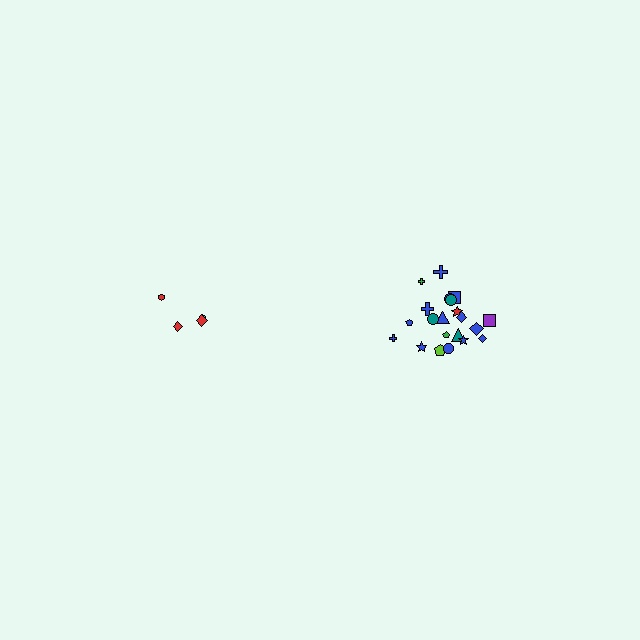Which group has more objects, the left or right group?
The right group.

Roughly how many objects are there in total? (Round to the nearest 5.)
Roughly 25 objects in total.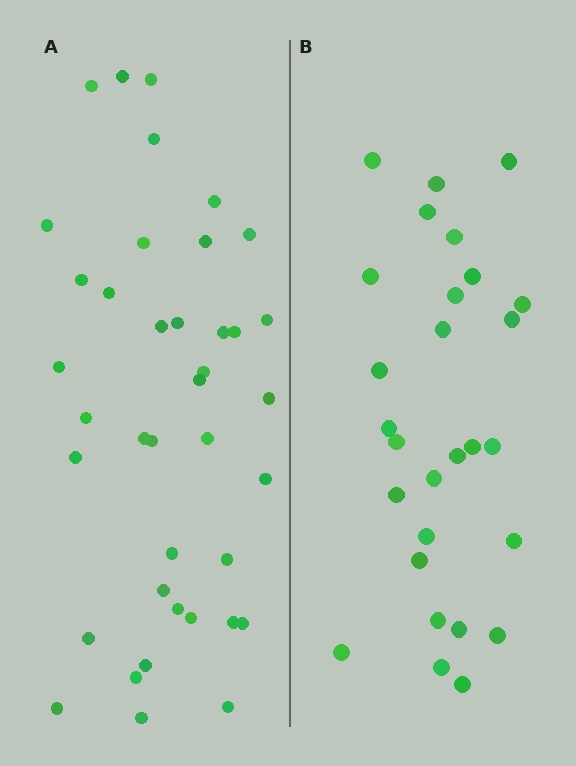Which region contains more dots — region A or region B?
Region A (the left region) has more dots.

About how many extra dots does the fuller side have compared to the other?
Region A has roughly 12 or so more dots than region B.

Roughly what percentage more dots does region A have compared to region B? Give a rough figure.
About 40% more.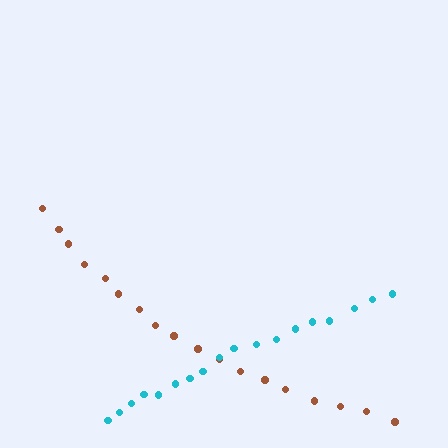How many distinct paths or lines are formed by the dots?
There are 2 distinct paths.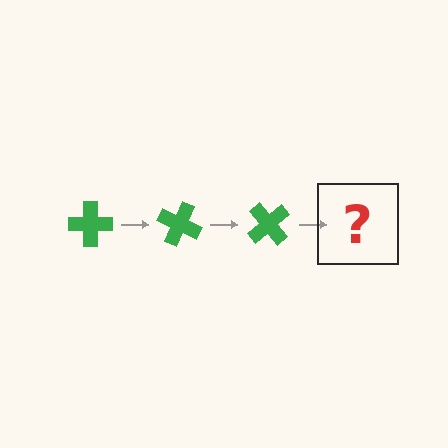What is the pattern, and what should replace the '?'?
The pattern is that the cross rotates 25 degrees each step. The '?' should be a green cross rotated 75 degrees.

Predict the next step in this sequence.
The next step is a green cross rotated 75 degrees.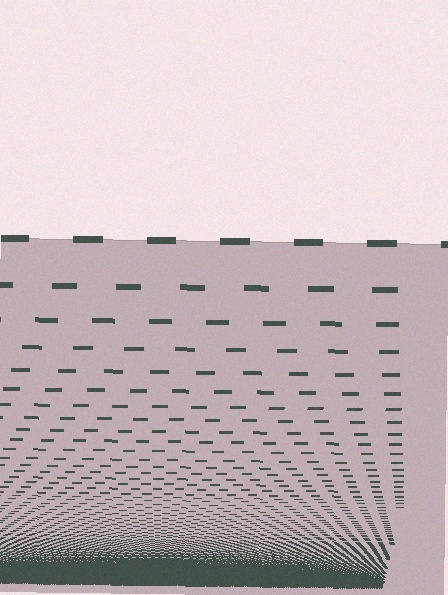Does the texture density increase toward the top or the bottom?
Density increases toward the bottom.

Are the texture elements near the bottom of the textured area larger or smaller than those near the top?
Smaller. The gradient is inverted — elements near the bottom are smaller and denser.